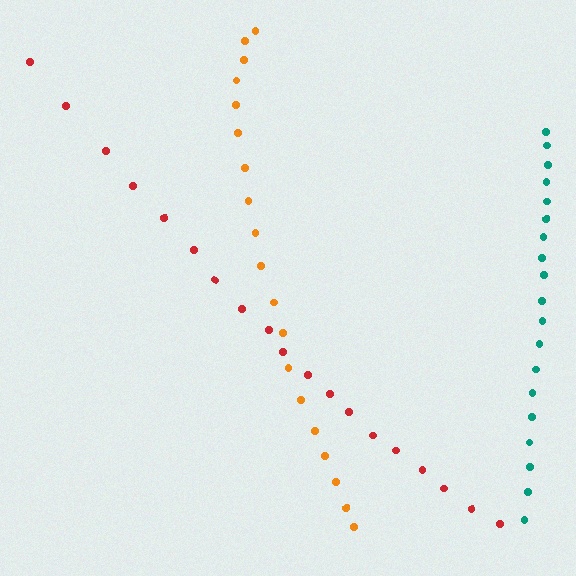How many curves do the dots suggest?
There are 3 distinct paths.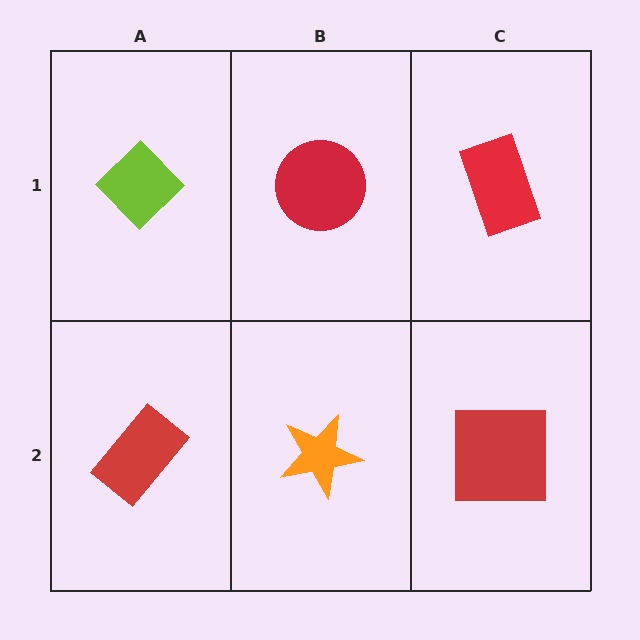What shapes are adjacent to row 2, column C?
A red rectangle (row 1, column C), an orange star (row 2, column B).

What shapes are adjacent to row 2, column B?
A red circle (row 1, column B), a red rectangle (row 2, column A), a red square (row 2, column C).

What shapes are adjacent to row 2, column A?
A lime diamond (row 1, column A), an orange star (row 2, column B).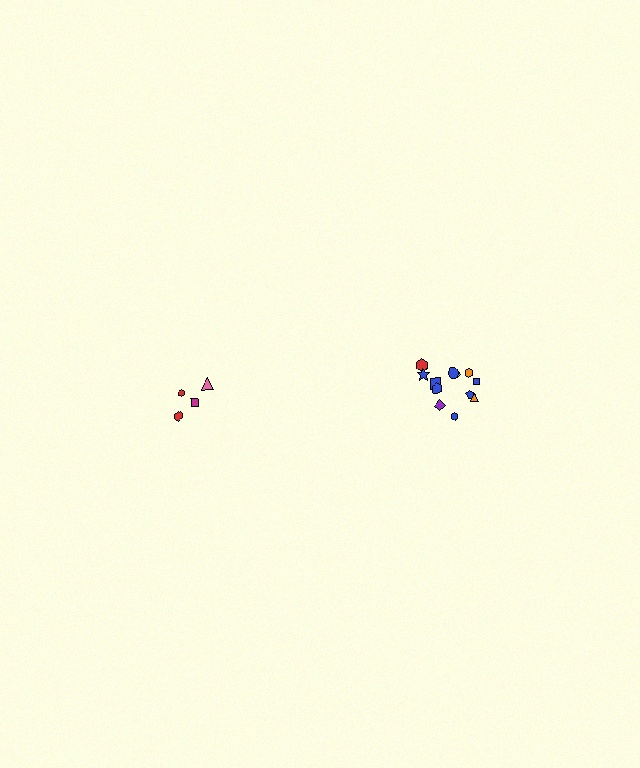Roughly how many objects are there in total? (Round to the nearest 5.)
Roughly 15 objects in total.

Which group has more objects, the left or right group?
The right group.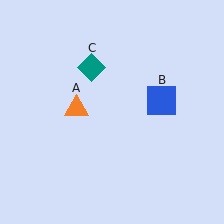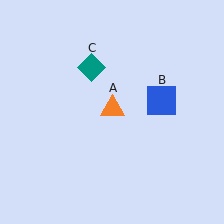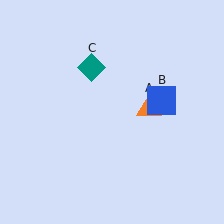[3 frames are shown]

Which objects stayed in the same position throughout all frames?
Blue square (object B) and teal diamond (object C) remained stationary.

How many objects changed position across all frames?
1 object changed position: orange triangle (object A).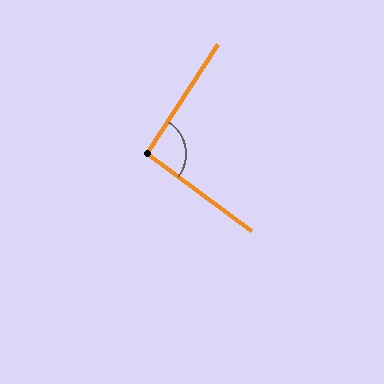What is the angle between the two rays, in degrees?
Approximately 94 degrees.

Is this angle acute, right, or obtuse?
It is approximately a right angle.